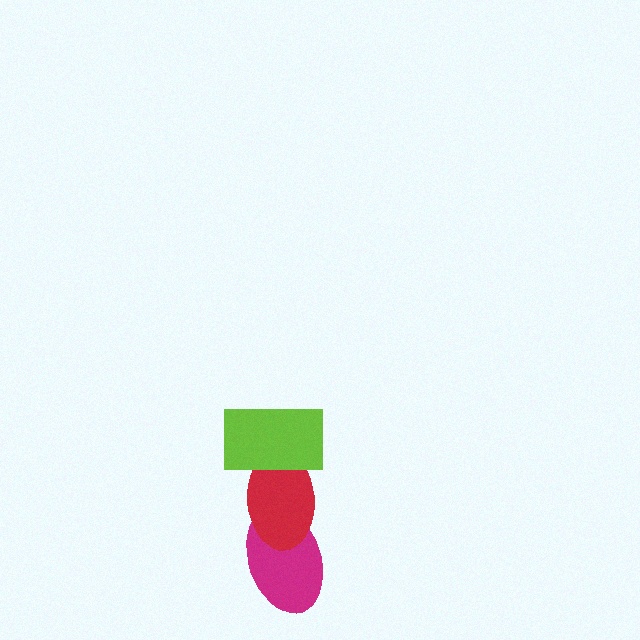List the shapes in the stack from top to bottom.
From top to bottom: the lime rectangle, the red ellipse, the magenta ellipse.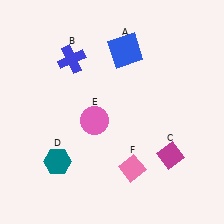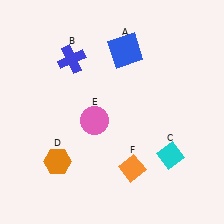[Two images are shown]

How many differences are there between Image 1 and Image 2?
There are 3 differences between the two images.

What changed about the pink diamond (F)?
In Image 1, F is pink. In Image 2, it changed to orange.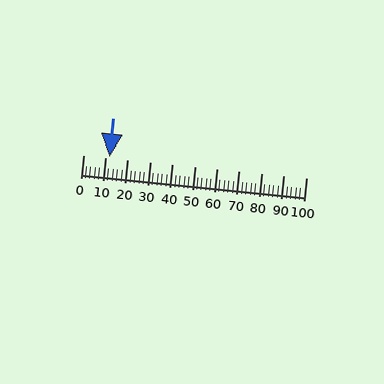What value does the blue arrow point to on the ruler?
The blue arrow points to approximately 12.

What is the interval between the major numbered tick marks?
The major tick marks are spaced 10 units apart.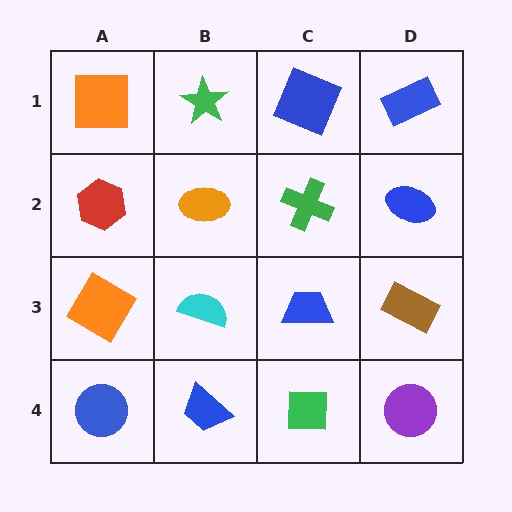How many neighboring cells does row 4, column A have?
2.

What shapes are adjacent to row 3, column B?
An orange ellipse (row 2, column B), a blue trapezoid (row 4, column B), an orange diamond (row 3, column A), a blue trapezoid (row 3, column C).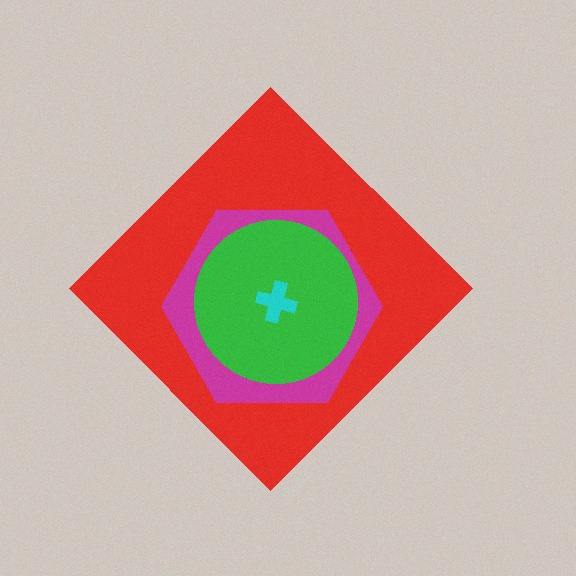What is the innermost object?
The cyan cross.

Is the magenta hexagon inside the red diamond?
Yes.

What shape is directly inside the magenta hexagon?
The green circle.